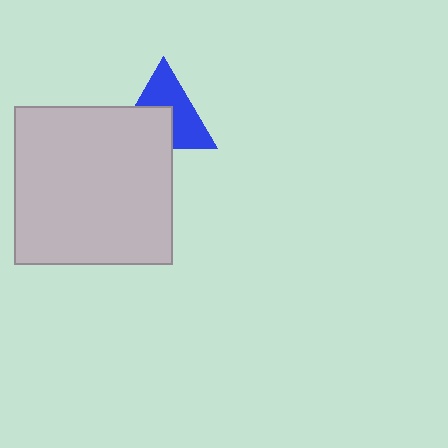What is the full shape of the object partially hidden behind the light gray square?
The partially hidden object is a blue triangle.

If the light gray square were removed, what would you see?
You would see the complete blue triangle.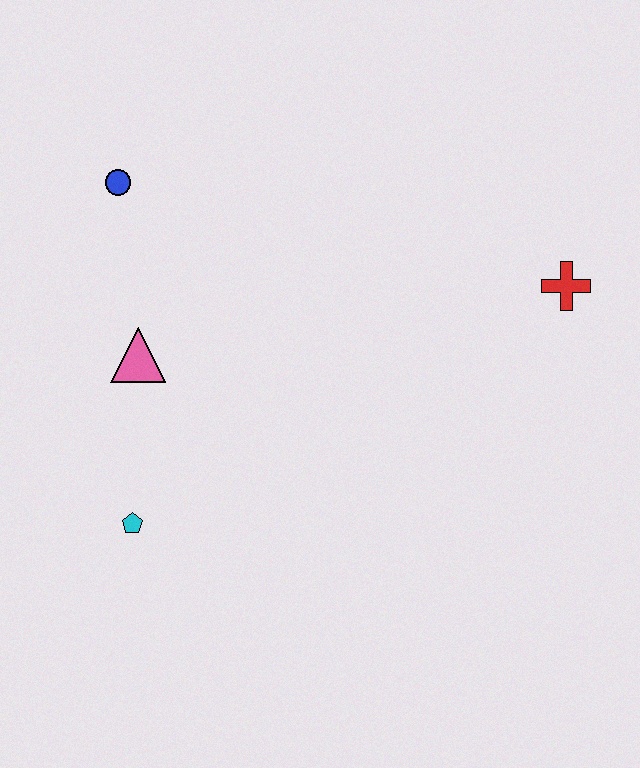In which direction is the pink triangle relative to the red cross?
The pink triangle is to the left of the red cross.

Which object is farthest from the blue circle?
The red cross is farthest from the blue circle.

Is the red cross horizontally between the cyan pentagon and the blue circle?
No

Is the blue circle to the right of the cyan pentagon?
No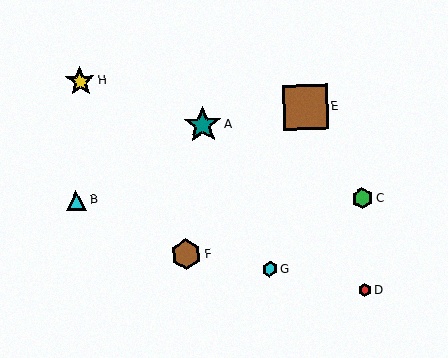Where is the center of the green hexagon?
The center of the green hexagon is at (362, 198).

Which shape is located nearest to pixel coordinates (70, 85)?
The yellow star (labeled H) at (80, 81) is nearest to that location.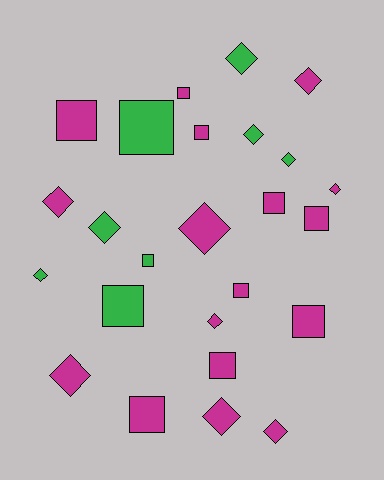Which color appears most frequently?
Magenta, with 17 objects.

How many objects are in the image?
There are 25 objects.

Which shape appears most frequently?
Diamond, with 13 objects.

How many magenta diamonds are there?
There are 8 magenta diamonds.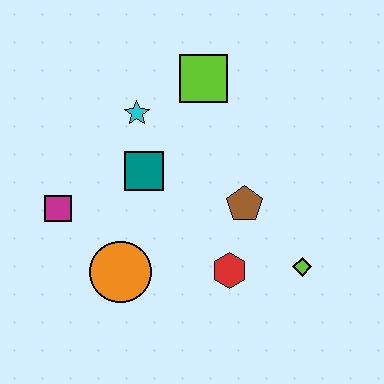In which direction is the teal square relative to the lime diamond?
The teal square is to the left of the lime diamond.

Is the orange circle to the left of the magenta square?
No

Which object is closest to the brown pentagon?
The red hexagon is closest to the brown pentagon.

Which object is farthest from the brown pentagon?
The magenta square is farthest from the brown pentagon.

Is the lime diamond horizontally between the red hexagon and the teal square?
No